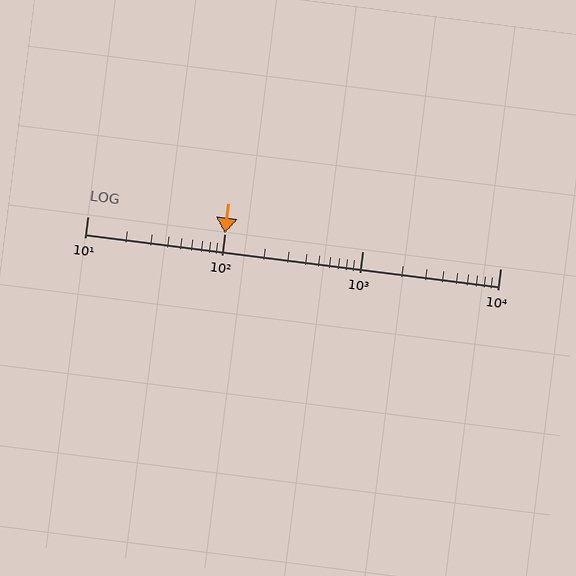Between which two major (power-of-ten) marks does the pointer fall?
The pointer is between 100 and 1000.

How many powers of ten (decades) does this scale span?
The scale spans 3 decades, from 10 to 10000.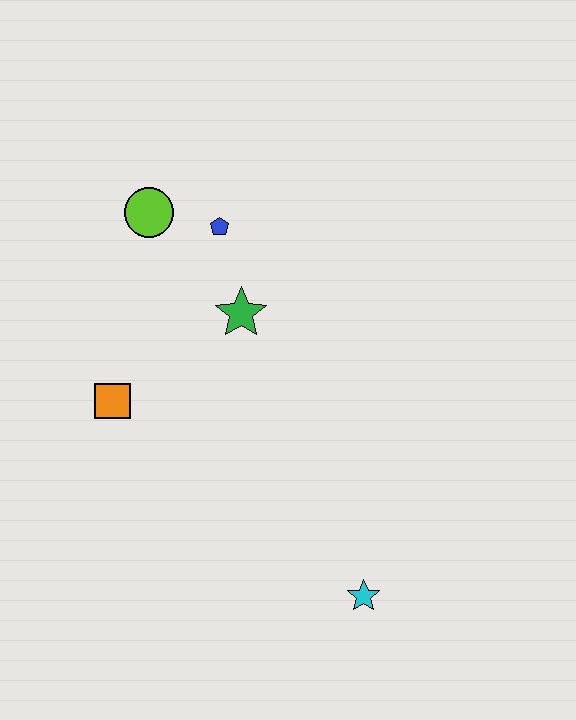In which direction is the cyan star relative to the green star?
The cyan star is below the green star.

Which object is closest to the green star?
The blue pentagon is closest to the green star.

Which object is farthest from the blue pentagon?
The cyan star is farthest from the blue pentagon.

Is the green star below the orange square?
No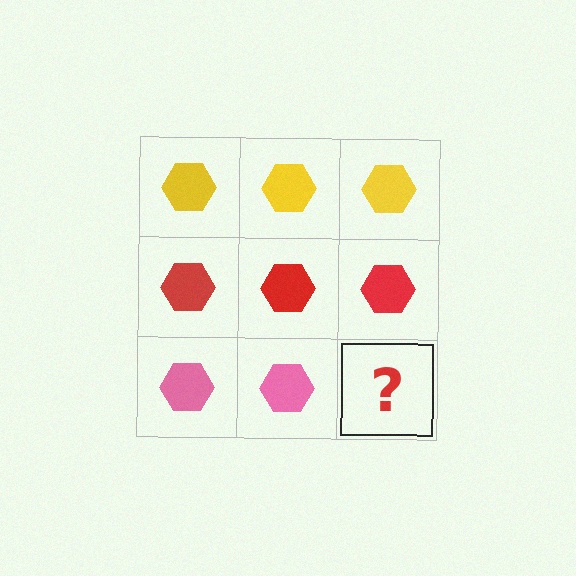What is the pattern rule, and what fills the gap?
The rule is that each row has a consistent color. The gap should be filled with a pink hexagon.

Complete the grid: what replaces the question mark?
The question mark should be replaced with a pink hexagon.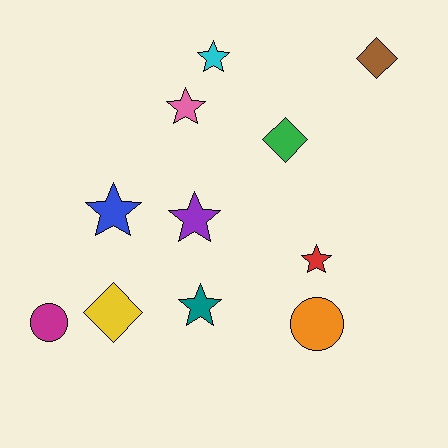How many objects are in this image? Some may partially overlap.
There are 11 objects.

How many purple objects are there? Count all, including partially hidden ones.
There is 1 purple object.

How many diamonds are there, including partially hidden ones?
There are 3 diamonds.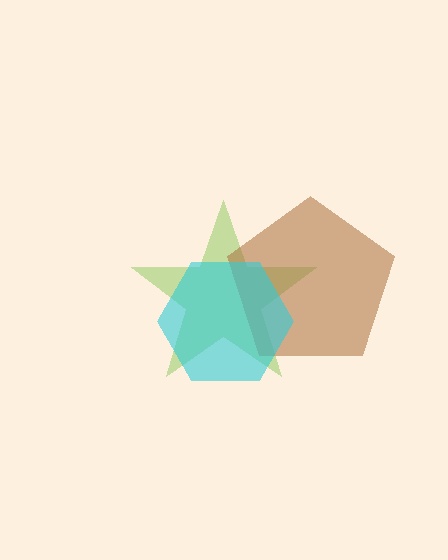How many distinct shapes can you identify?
There are 3 distinct shapes: a lime star, a brown pentagon, a cyan hexagon.